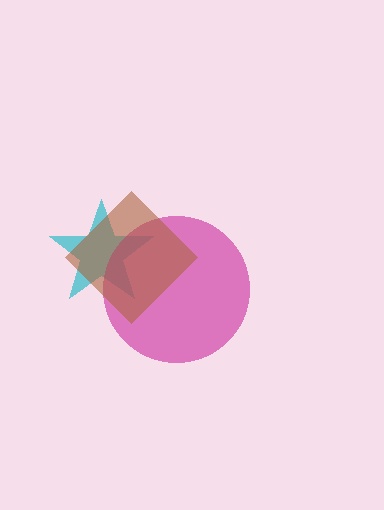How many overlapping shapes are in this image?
There are 3 overlapping shapes in the image.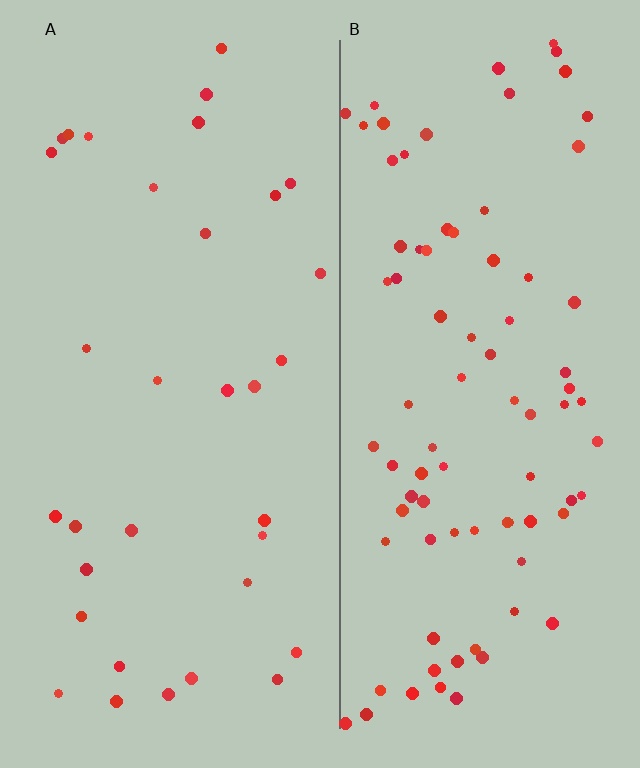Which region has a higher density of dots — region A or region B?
B (the right).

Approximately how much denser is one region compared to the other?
Approximately 2.6× — region B over region A.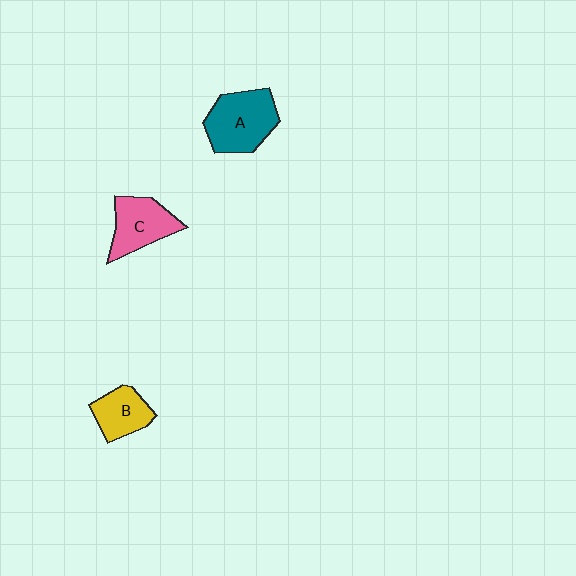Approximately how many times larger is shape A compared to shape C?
Approximately 1.3 times.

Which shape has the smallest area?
Shape B (yellow).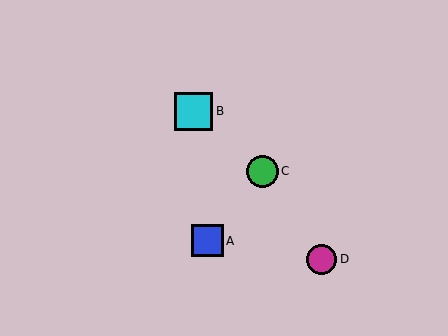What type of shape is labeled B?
Shape B is a cyan square.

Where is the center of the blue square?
The center of the blue square is at (207, 241).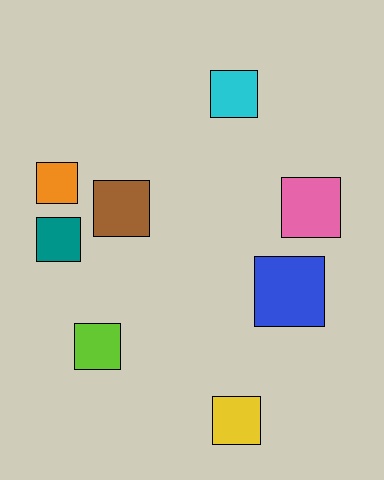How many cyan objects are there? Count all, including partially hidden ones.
There is 1 cyan object.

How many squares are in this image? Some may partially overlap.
There are 8 squares.